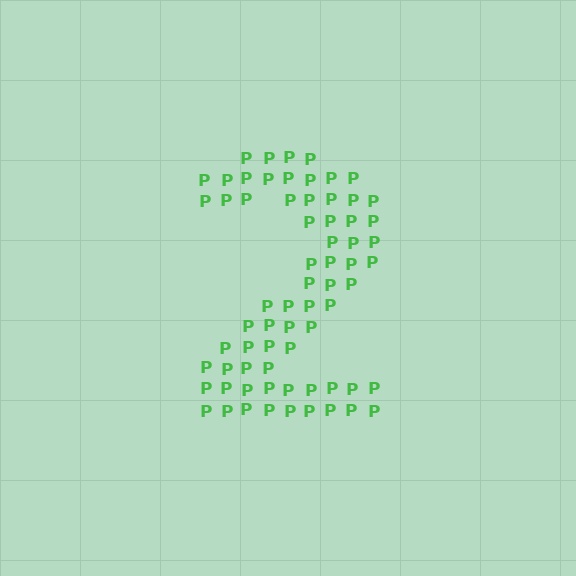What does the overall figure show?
The overall figure shows the digit 2.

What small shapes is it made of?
It is made of small letter P's.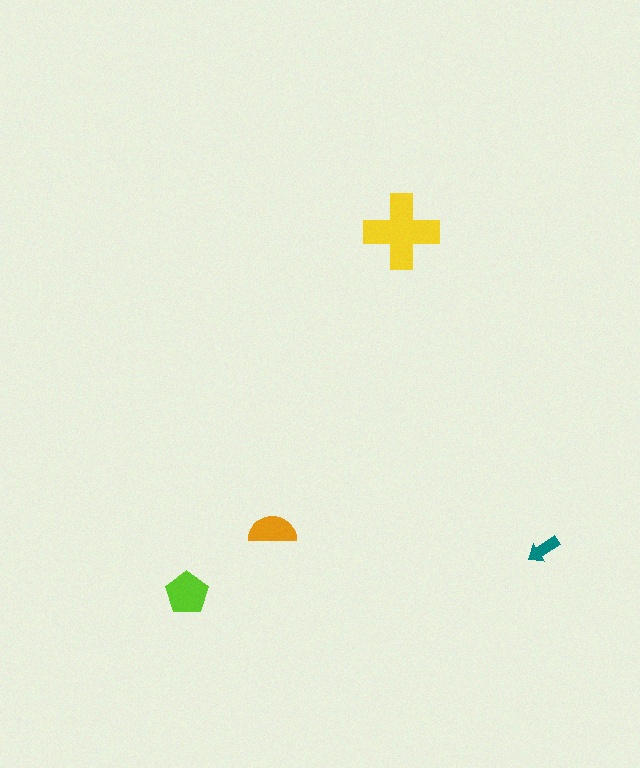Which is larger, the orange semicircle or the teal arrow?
The orange semicircle.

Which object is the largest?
The yellow cross.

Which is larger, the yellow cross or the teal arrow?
The yellow cross.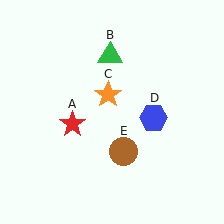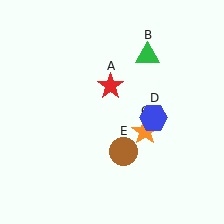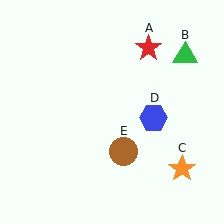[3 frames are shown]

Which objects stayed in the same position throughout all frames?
Blue hexagon (object D) and brown circle (object E) remained stationary.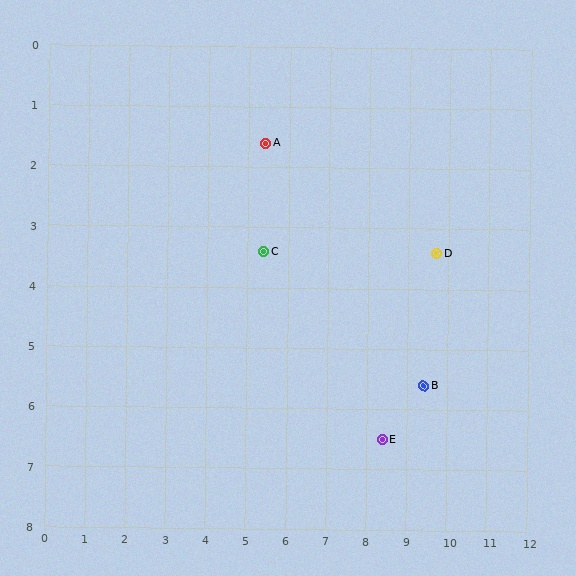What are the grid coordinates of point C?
Point C is at approximately (5.4, 3.4).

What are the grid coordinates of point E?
Point E is at approximately (8.4, 6.5).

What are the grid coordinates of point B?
Point B is at approximately (9.4, 5.6).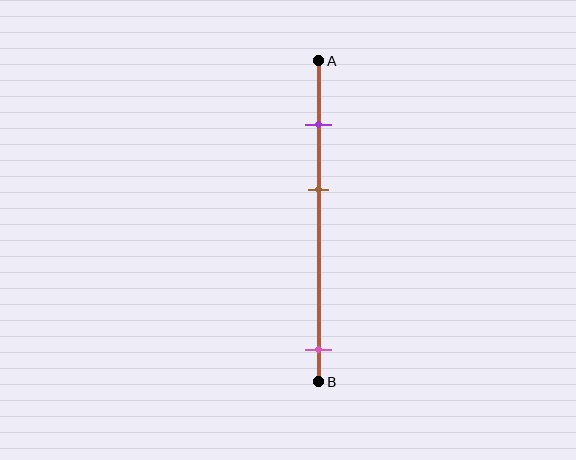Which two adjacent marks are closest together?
The purple and brown marks are the closest adjacent pair.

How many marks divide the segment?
There are 3 marks dividing the segment.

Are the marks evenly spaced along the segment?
No, the marks are not evenly spaced.